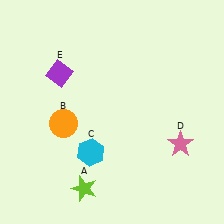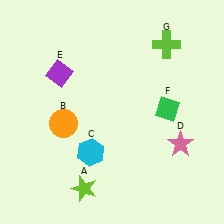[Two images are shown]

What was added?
A green diamond (F), a lime cross (G) were added in Image 2.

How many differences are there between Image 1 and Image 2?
There are 2 differences between the two images.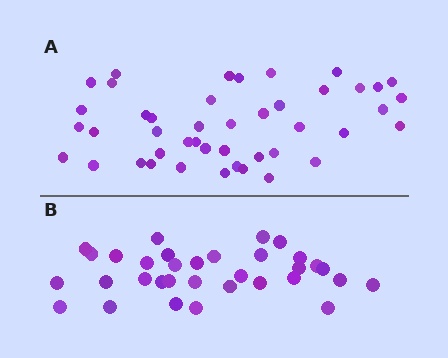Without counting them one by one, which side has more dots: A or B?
Region A (the top region) has more dots.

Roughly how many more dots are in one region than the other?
Region A has roughly 12 or so more dots than region B.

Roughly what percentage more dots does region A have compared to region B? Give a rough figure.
About 35% more.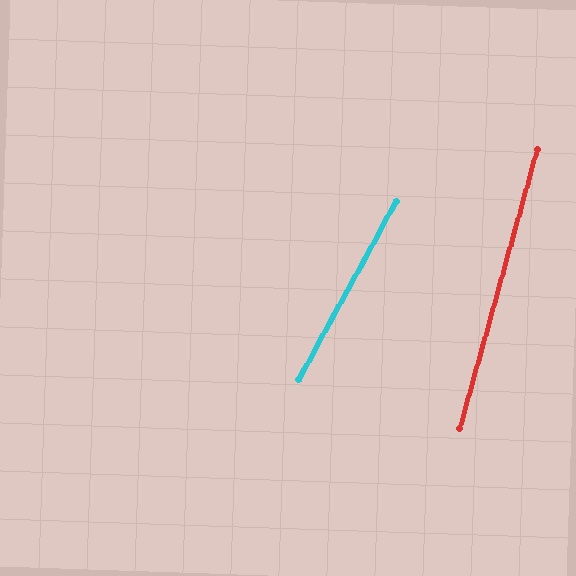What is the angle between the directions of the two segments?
Approximately 13 degrees.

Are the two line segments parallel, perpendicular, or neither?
Neither parallel nor perpendicular — they differ by about 13°.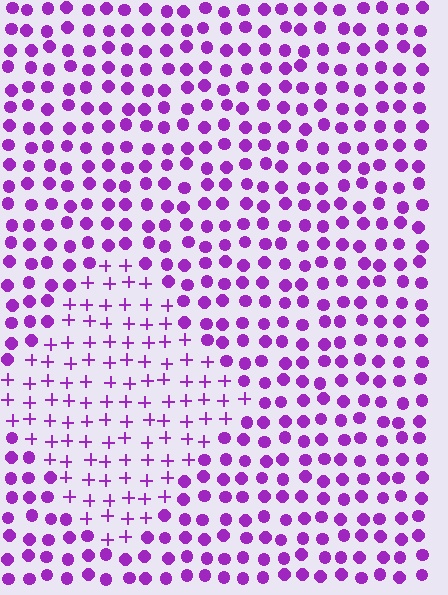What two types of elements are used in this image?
The image uses plus signs inside the diamond region and circles outside it.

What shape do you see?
I see a diamond.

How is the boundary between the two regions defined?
The boundary is defined by a change in element shape: plus signs inside vs. circles outside. All elements share the same color and spacing.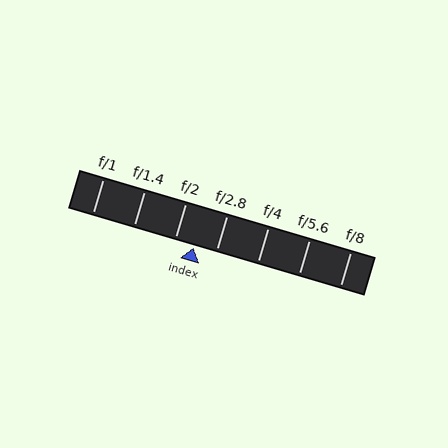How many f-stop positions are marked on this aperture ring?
There are 7 f-stop positions marked.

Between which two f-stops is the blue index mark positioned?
The index mark is between f/2 and f/2.8.